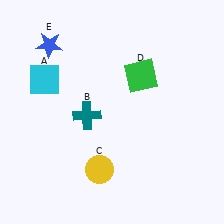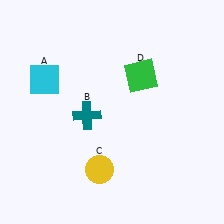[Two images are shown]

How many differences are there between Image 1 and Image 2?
There is 1 difference between the two images.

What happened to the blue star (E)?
The blue star (E) was removed in Image 2. It was in the top-left area of Image 1.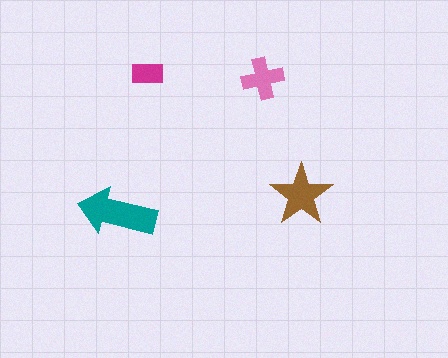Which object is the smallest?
The magenta rectangle.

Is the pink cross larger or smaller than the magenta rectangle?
Larger.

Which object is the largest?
The teal arrow.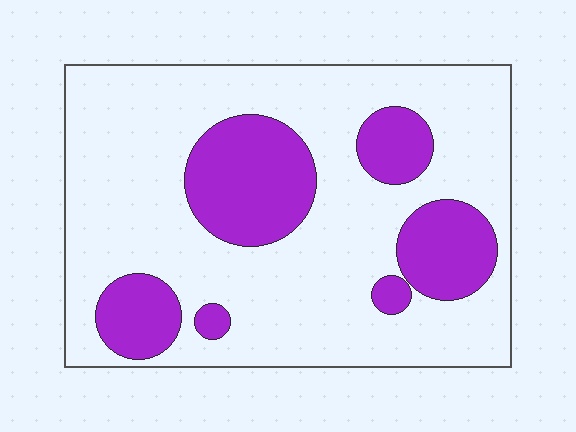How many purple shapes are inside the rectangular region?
6.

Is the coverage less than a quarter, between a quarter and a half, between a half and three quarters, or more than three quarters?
Between a quarter and a half.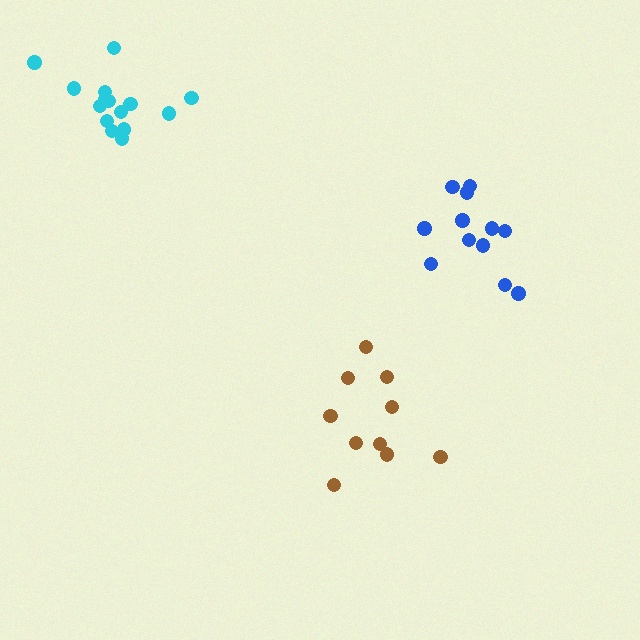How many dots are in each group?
Group 1: 15 dots, Group 2: 10 dots, Group 3: 12 dots (37 total).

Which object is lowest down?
The brown cluster is bottommost.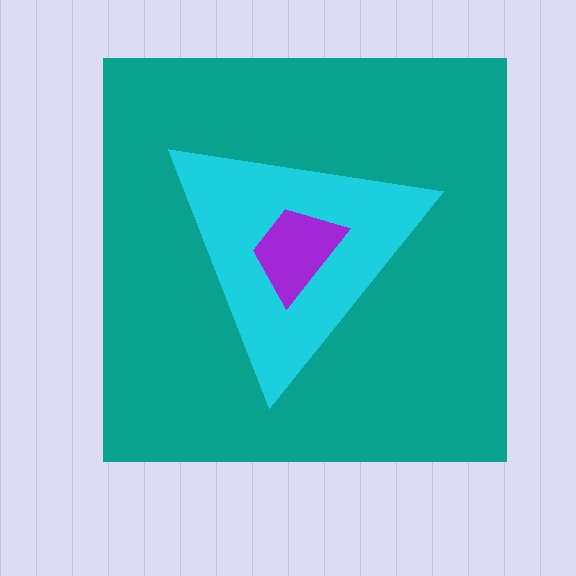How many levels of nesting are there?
3.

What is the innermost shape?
The purple trapezoid.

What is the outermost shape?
The teal square.